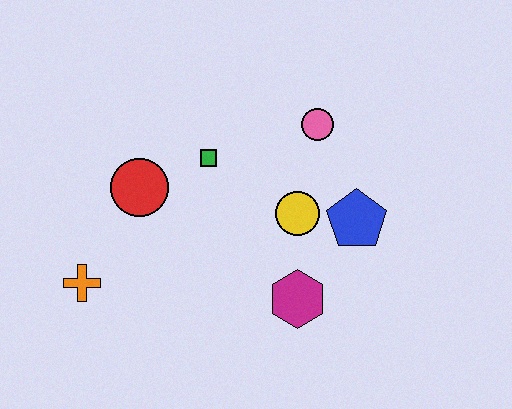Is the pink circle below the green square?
No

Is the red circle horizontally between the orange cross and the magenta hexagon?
Yes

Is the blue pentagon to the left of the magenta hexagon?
No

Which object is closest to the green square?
The red circle is closest to the green square.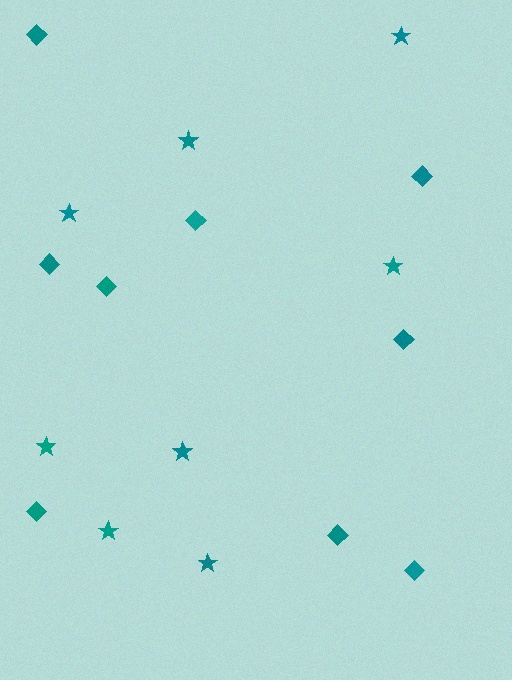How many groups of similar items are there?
There are 2 groups: one group of stars (8) and one group of diamonds (9).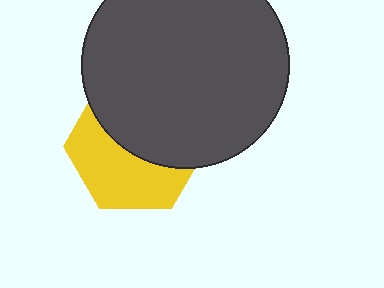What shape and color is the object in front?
The object in front is a dark gray circle.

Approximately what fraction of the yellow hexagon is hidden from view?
Roughly 52% of the yellow hexagon is hidden behind the dark gray circle.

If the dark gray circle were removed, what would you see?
You would see the complete yellow hexagon.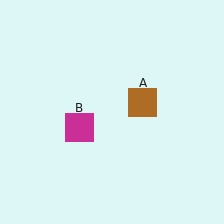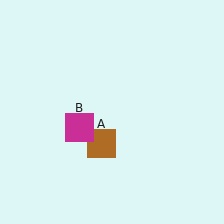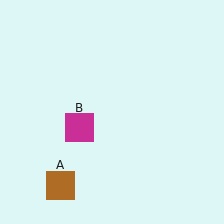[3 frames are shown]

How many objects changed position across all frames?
1 object changed position: brown square (object A).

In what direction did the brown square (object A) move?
The brown square (object A) moved down and to the left.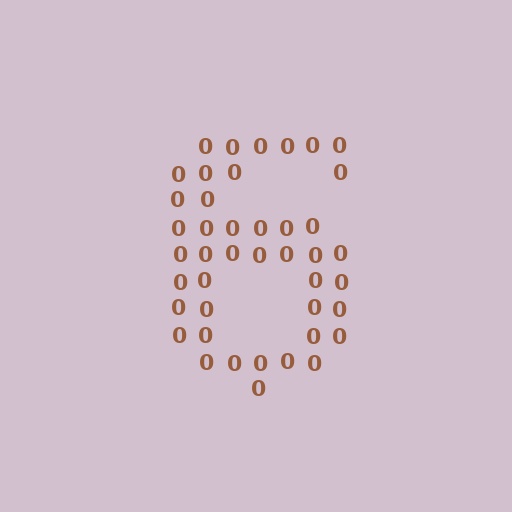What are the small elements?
The small elements are digit 0's.